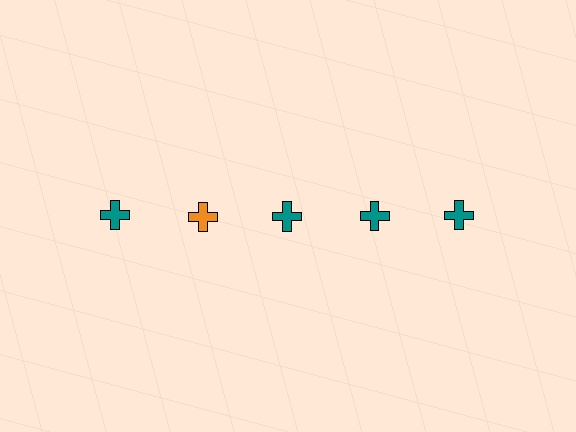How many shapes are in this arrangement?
There are 5 shapes arranged in a grid pattern.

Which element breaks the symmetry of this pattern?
The orange cross in the top row, second from left column breaks the symmetry. All other shapes are teal crosses.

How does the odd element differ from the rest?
It has a different color: orange instead of teal.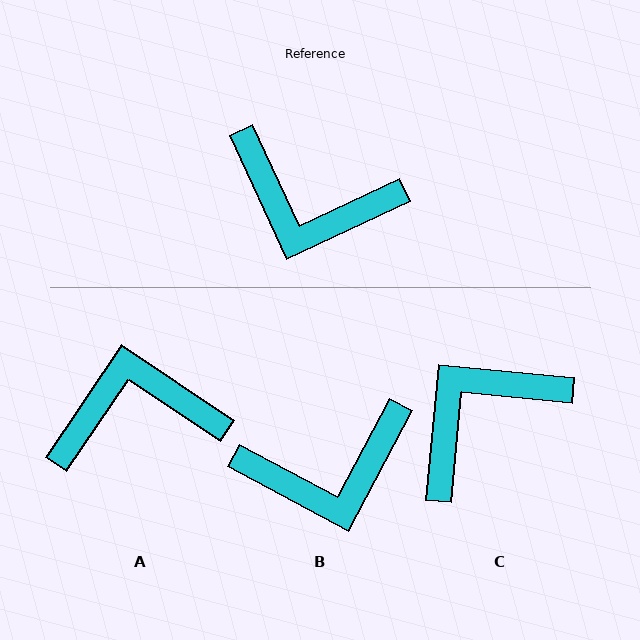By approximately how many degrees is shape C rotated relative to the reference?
Approximately 121 degrees clockwise.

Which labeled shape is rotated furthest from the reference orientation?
A, about 149 degrees away.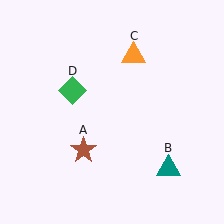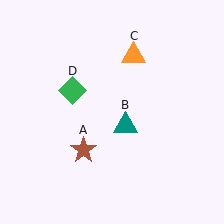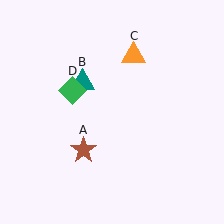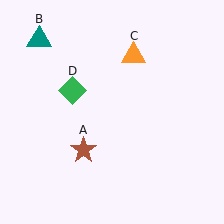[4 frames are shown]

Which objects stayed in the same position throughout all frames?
Brown star (object A) and orange triangle (object C) and green diamond (object D) remained stationary.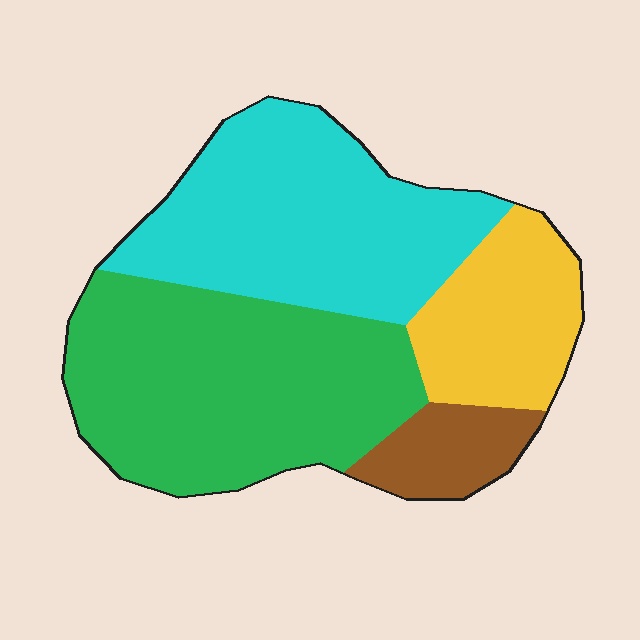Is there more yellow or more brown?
Yellow.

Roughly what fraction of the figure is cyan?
Cyan takes up about one third (1/3) of the figure.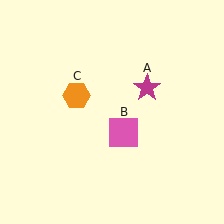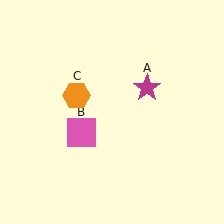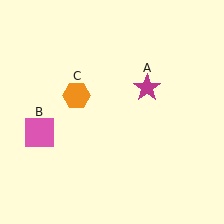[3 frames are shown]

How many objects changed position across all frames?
1 object changed position: pink square (object B).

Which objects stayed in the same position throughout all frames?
Magenta star (object A) and orange hexagon (object C) remained stationary.